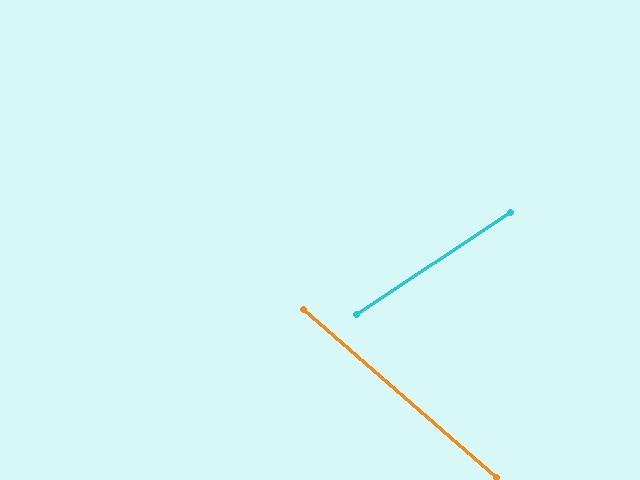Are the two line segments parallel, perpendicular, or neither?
Neither parallel nor perpendicular — they differ by about 75°.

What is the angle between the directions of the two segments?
Approximately 75 degrees.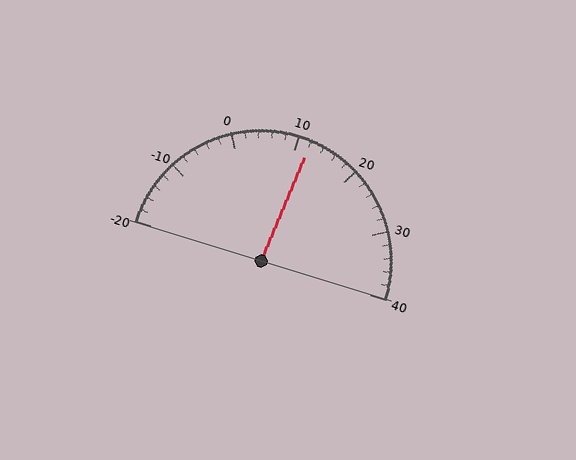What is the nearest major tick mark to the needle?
The nearest major tick mark is 10.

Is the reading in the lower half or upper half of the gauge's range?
The reading is in the upper half of the range (-20 to 40).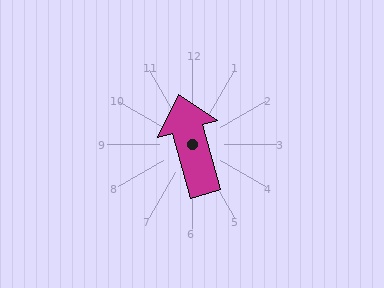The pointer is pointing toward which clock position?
Roughly 11 o'clock.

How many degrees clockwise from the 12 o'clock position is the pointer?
Approximately 345 degrees.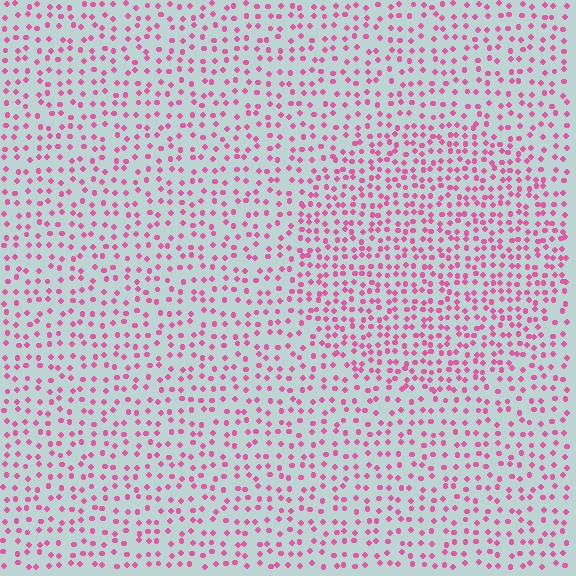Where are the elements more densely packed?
The elements are more densely packed inside the circle boundary.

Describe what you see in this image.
The image contains small pink elements arranged at two different densities. A circle-shaped region is visible where the elements are more densely packed than the surrounding area.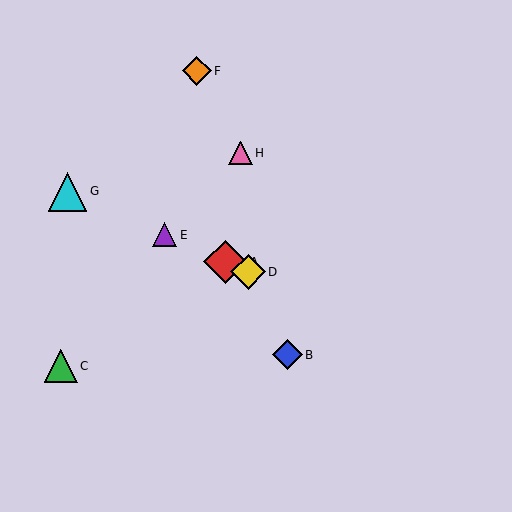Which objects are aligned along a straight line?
Objects A, D, E, G are aligned along a straight line.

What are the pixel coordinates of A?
Object A is at (225, 262).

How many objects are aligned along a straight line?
4 objects (A, D, E, G) are aligned along a straight line.